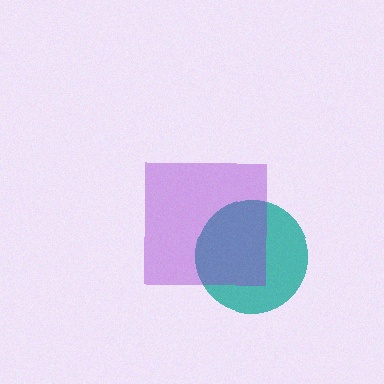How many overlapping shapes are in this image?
There are 2 overlapping shapes in the image.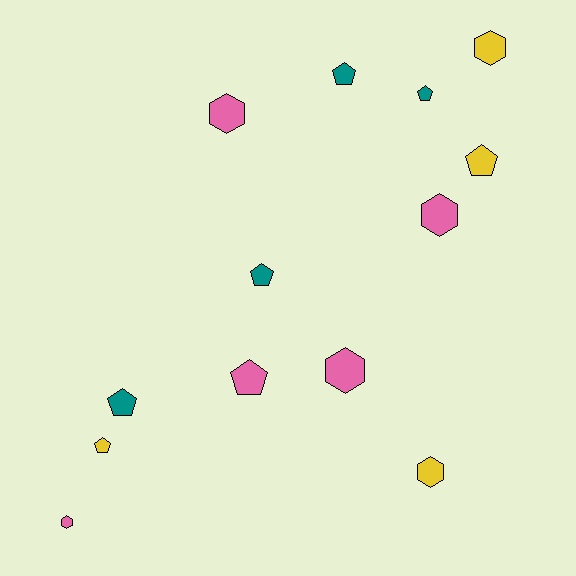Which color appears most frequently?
Pink, with 5 objects.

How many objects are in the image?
There are 13 objects.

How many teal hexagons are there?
There are no teal hexagons.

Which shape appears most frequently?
Pentagon, with 7 objects.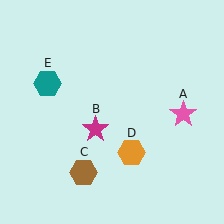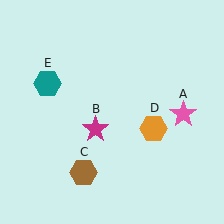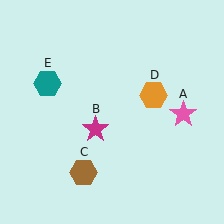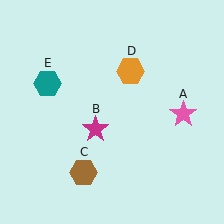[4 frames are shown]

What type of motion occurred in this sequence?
The orange hexagon (object D) rotated counterclockwise around the center of the scene.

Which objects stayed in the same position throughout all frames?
Pink star (object A) and magenta star (object B) and brown hexagon (object C) and teal hexagon (object E) remained stationary.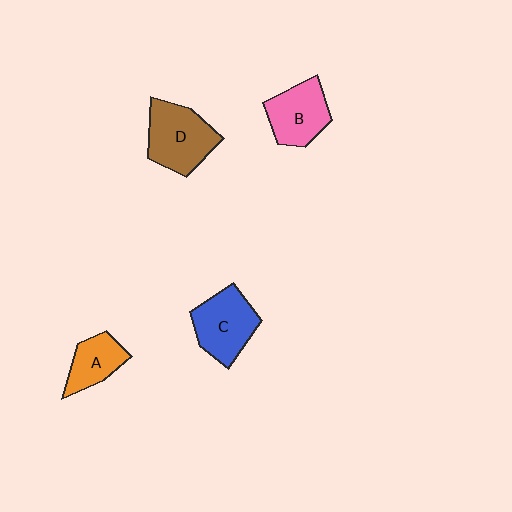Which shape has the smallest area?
Shape A (orange).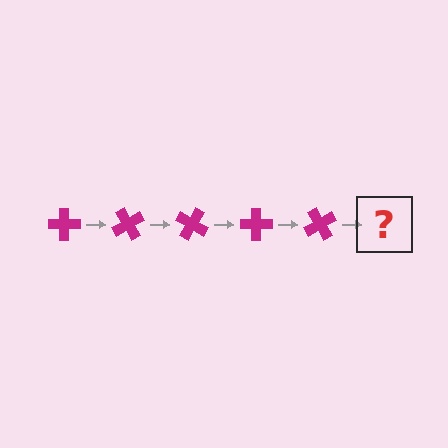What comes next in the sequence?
The next element should be a magenta cross rotated 300 degrees.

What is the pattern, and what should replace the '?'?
The pattern is that the cross rotates 60 degrees each step. The '?' should be a magenta cross rotated 300 degrees.